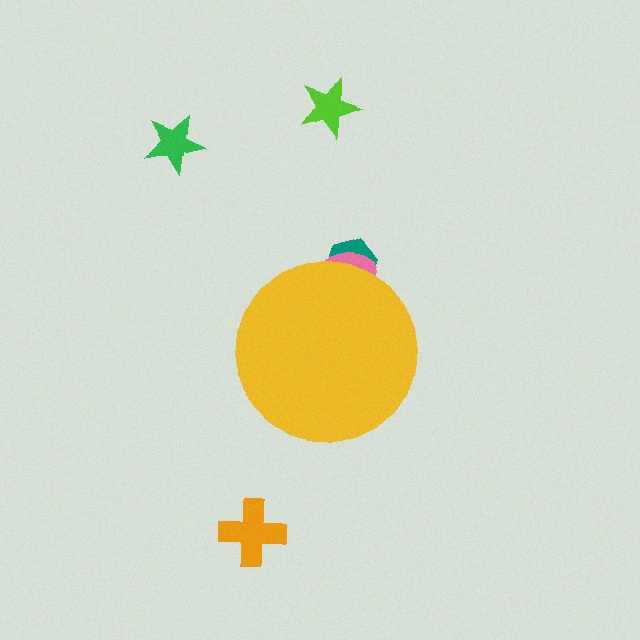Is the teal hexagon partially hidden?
Yes, the teal hexagon is partially hidden behind the yellow circle.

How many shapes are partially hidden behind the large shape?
2 shapes are partially hidden.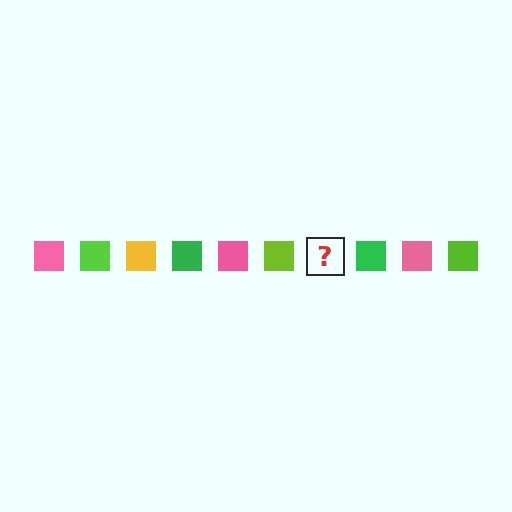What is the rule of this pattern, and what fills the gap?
The rule is that the pattern cycles through pink, lime, yellow, green squares. The gap should be filled with a yellow square.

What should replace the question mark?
The question mark should be replaced with a yellow square.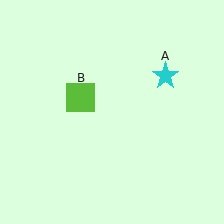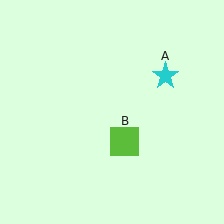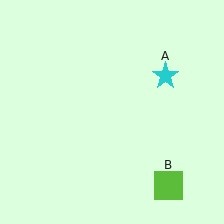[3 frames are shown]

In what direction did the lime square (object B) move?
The lime square (object B) moved down and to the right.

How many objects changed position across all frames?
1 object changed position: lime square (object B).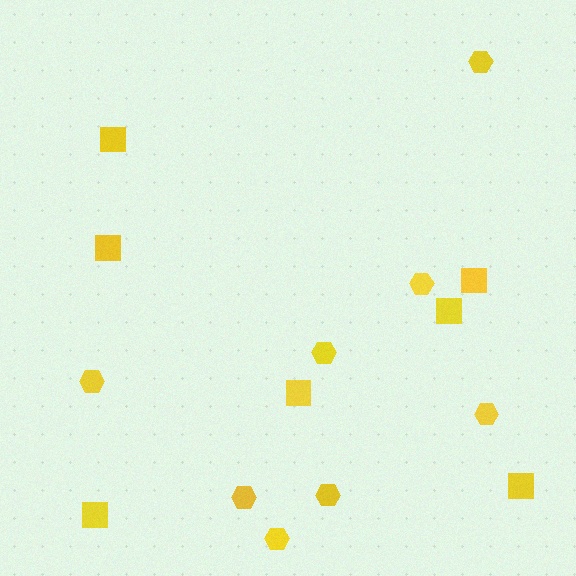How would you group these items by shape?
There are 2 groups: one group of hexagons (8) and one group of squares (7).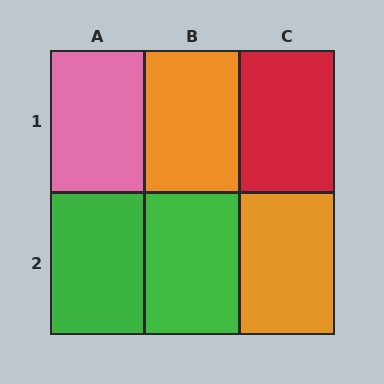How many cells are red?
1 cell is red.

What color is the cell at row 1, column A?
Pink.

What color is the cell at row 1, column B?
Orange.